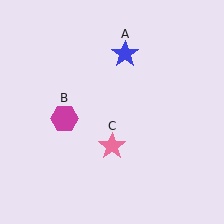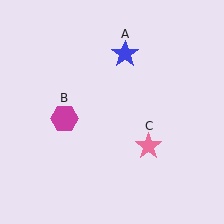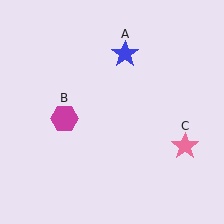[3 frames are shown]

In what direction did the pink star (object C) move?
The pink star (object C) moved right.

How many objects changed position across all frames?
1 object changed position: pink star (object C).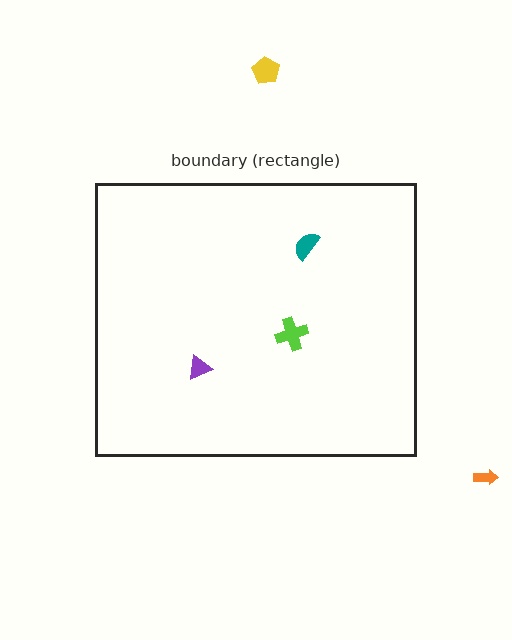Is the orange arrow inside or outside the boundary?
Outside.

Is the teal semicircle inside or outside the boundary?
Inside.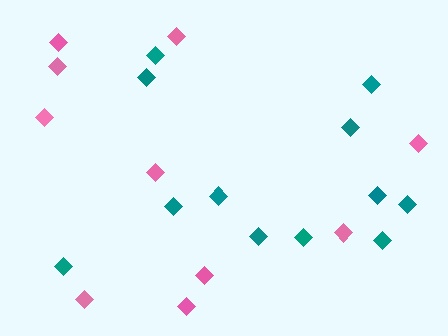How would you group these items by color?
There are 2 groups: one group of pink diamonds (10) and one group of teal diamonds (12).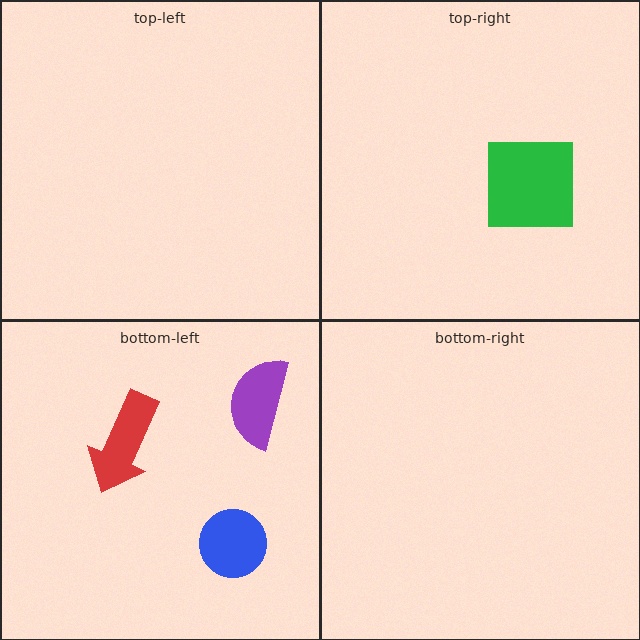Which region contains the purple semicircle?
The bottom-left region.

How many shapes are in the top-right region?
1.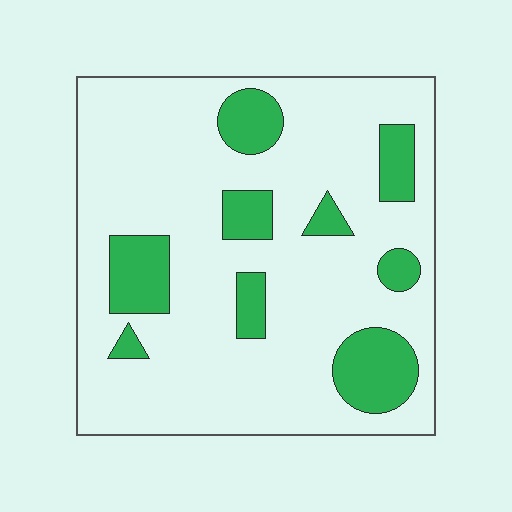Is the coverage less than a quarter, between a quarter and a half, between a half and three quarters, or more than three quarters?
Less than a quarter.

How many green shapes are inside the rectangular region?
9.